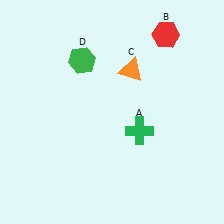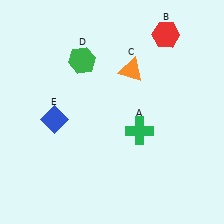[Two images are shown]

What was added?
A blue diamond (E) was added in Image 2.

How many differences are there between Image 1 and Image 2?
There is 1 difference between the two images.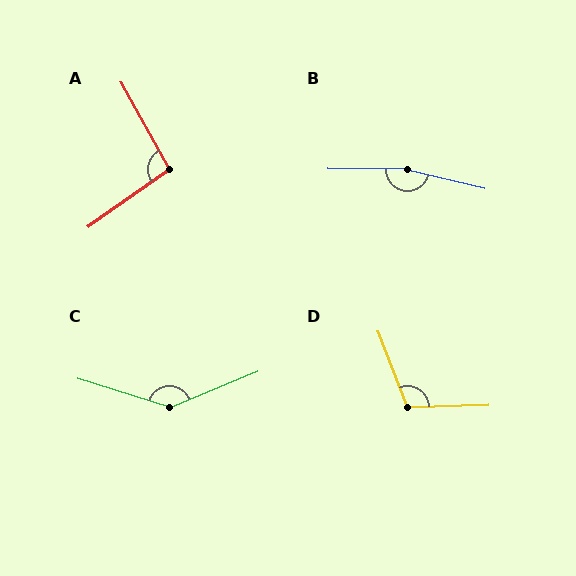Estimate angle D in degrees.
Approximately 110 degrees.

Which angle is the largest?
B, at approximately 166 degrees.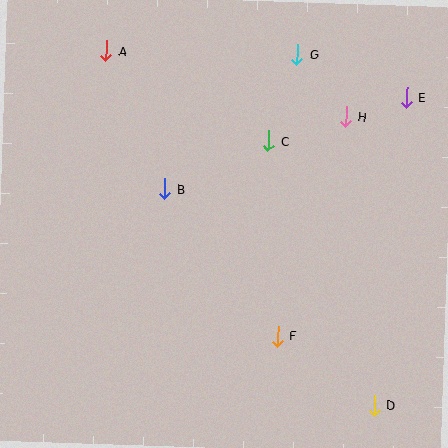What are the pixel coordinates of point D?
Point D is at (374, 406).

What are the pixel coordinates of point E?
Point E is at (407, 98).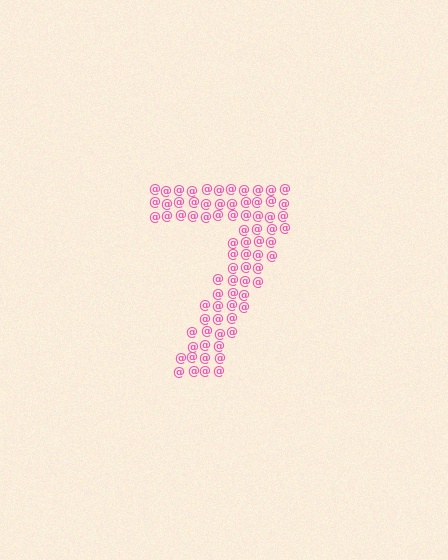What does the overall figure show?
The overall figure shows the digit 7.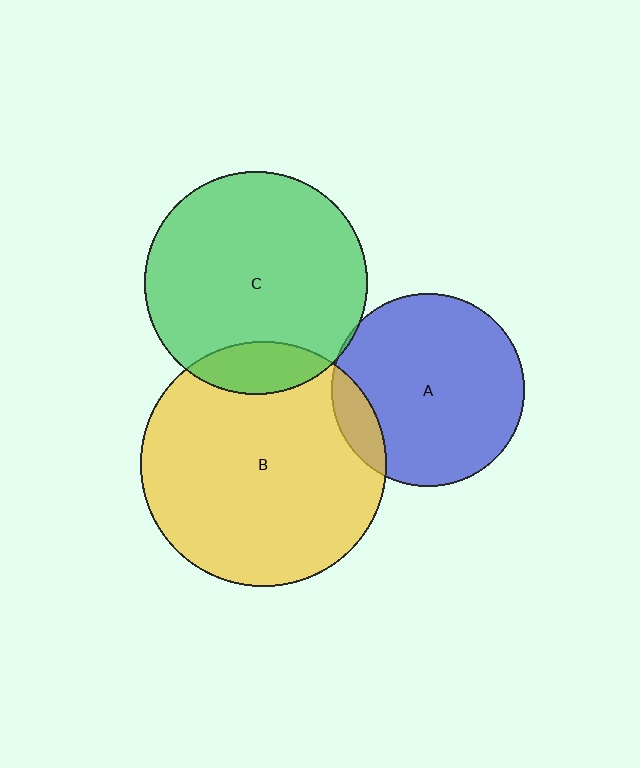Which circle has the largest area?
Circle B (yellow).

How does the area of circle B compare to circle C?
Approximately 1.2 times.